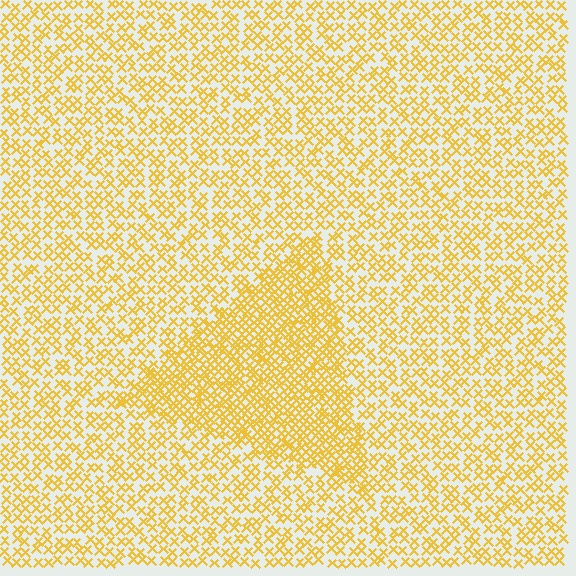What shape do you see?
I see a triangle.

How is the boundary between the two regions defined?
The boundary is defined by a change in element density (approximately 1.9x ratio). All elements are the same color, size, and shape.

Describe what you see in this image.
The image contains small yellow elements arranged at two different densities. A triangle-shaped region is visible where the elements are more densely packed than the surrounding area.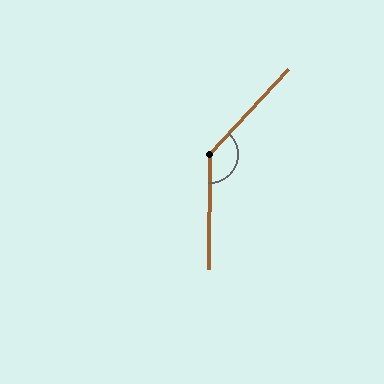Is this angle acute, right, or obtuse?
It is obtuse.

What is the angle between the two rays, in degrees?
Approximately 138 degrees.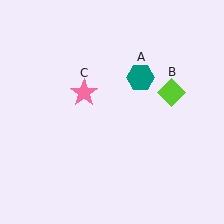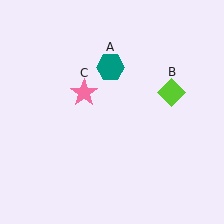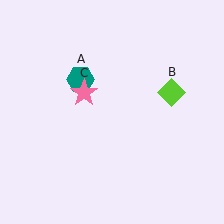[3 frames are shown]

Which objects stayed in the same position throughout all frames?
Lime diamond (object B) and pink star (object C) remained stationary.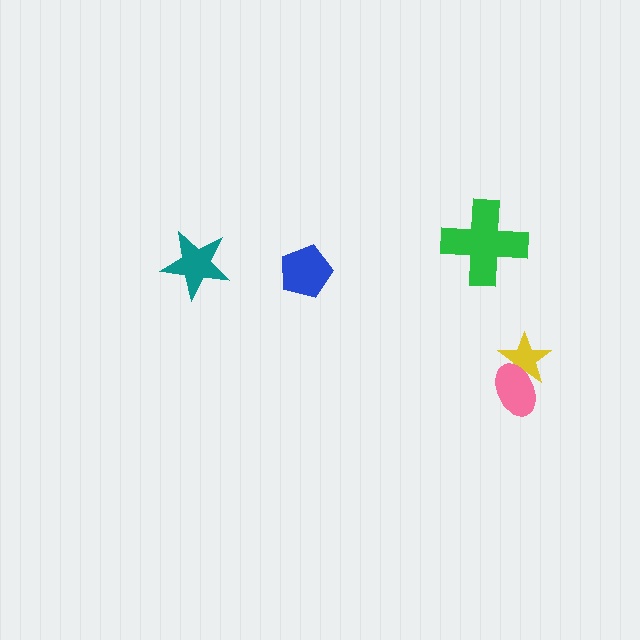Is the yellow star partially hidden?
Yes, it is partially covered by another shape.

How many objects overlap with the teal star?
0 objects overlap with the teal star.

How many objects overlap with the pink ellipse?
1 object overlaps with the pink ellipse.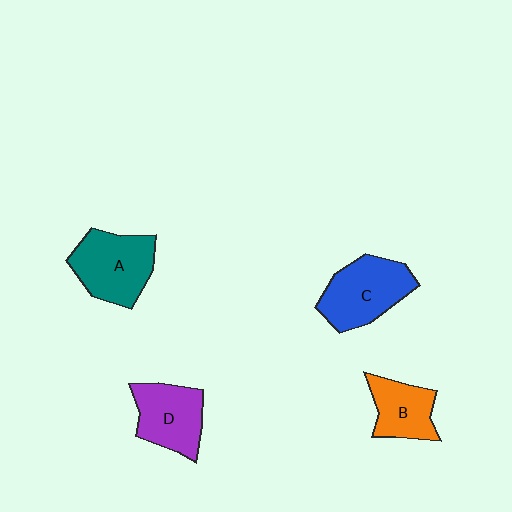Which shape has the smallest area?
Shape B (orange).